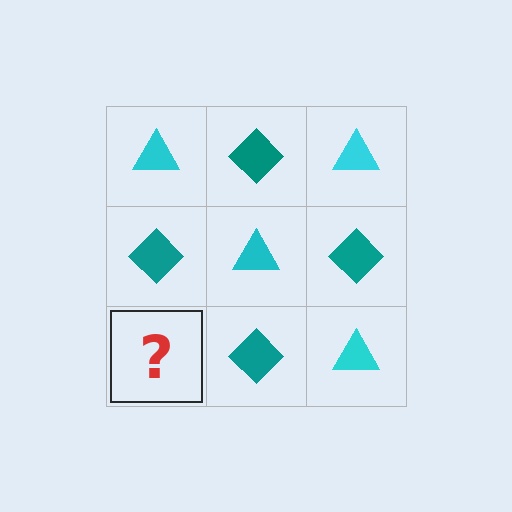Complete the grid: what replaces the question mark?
The question mark should be replaced with a cyan triangle.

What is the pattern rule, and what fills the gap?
The rule is that it alternates cyan triangle and teal diamond in a checkerboard pattern. The gap should be filled with a cyan triangle.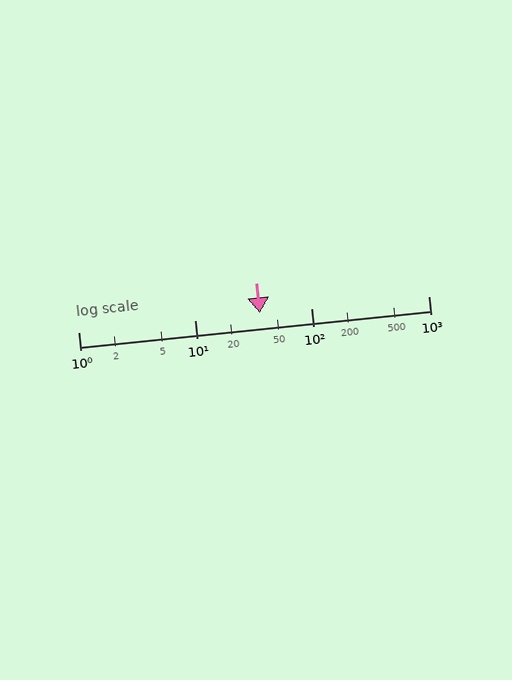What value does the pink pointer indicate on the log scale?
The pointer indicates approximately 36.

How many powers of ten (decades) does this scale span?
The scale spans 3 decades, from 1 to 1000.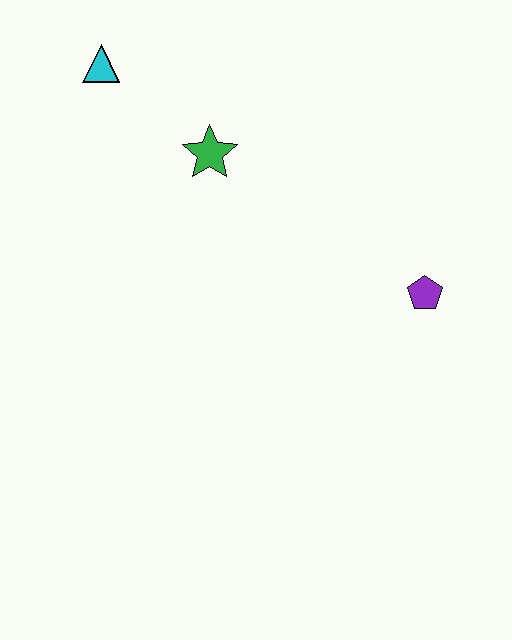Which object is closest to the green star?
The cyan triangle is closest to the green star.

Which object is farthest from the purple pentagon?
The cyan triangle is farthest from the purple pentagon.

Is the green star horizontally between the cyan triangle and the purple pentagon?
Yes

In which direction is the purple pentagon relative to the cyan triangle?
The purple pentagon is to the right of the cyan triangle.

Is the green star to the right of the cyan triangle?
Yes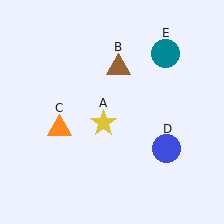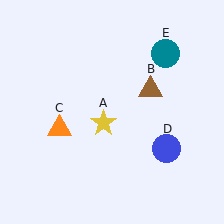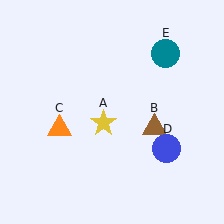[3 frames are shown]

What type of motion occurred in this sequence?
The brown triangle (object B) rotated clockwise around the center of the scene.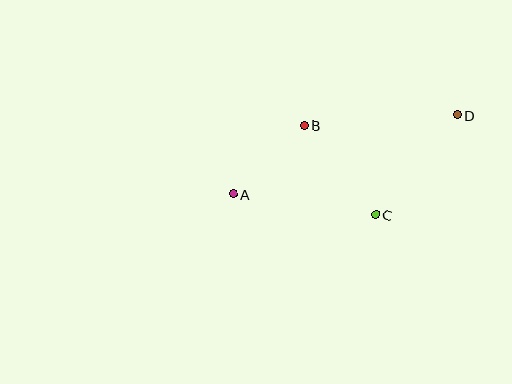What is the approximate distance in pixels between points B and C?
The distance between B and C is approximately 114 pixels.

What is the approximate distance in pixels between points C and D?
The distance between C and D is approximately 129 pixels.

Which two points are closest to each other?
Points A and B are closest to each other.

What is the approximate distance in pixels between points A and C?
The distance between A and C is approximately 144 pixels.